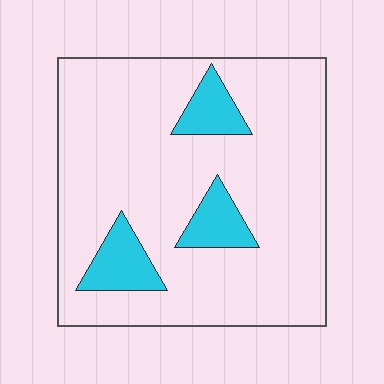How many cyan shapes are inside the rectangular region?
3.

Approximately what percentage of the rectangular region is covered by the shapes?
Approximately 15%.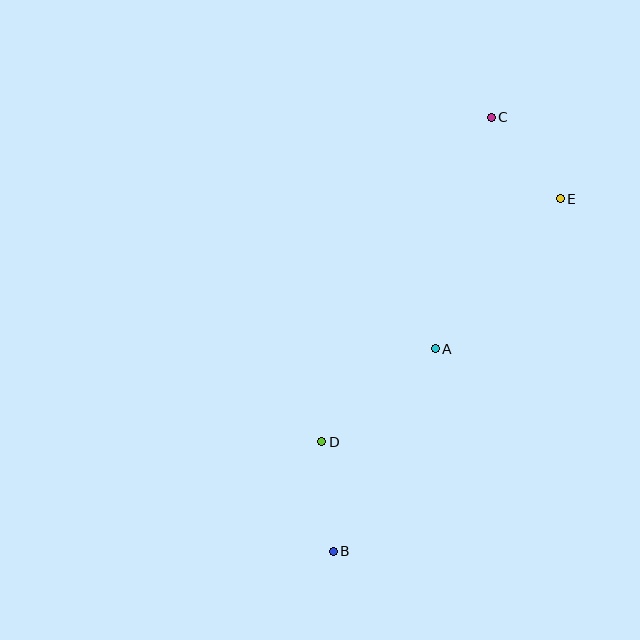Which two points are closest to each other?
Points C and E are closest to each other.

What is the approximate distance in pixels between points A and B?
The distance between A and B is approximately 226 pixels.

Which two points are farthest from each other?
Points B and C are farthest from each other.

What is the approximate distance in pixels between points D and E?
The distance between D and E is approximately 341 pixels.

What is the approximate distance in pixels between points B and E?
The distance between B and E is approximately 419 pixels.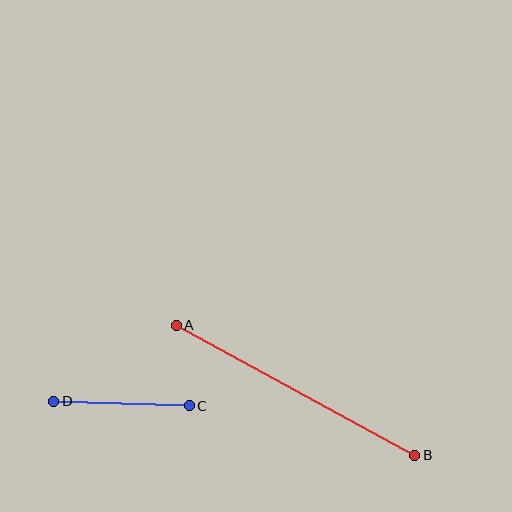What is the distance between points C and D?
The distance is approximately 136 pixels.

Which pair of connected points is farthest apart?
Points A and B are farthest apart.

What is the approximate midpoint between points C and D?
The midpoint is at approximately (122, 403) pixels.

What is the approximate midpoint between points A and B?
The midpoint is at approximately (296, 390) pixels.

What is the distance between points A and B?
The distance is approximately 272 pixels.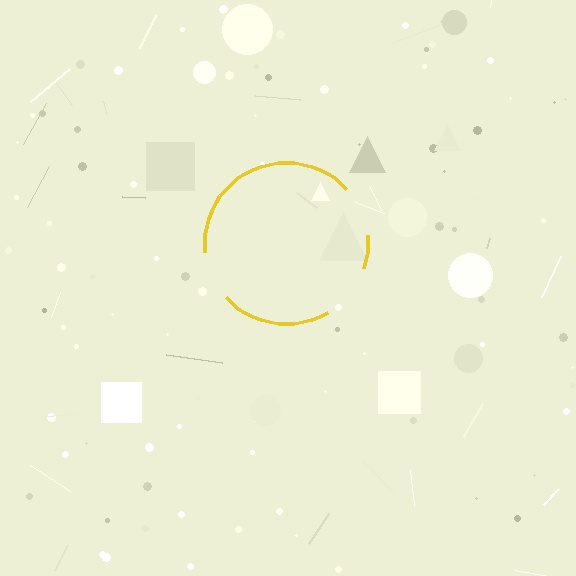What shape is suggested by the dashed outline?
The dashed outline suggests a circle.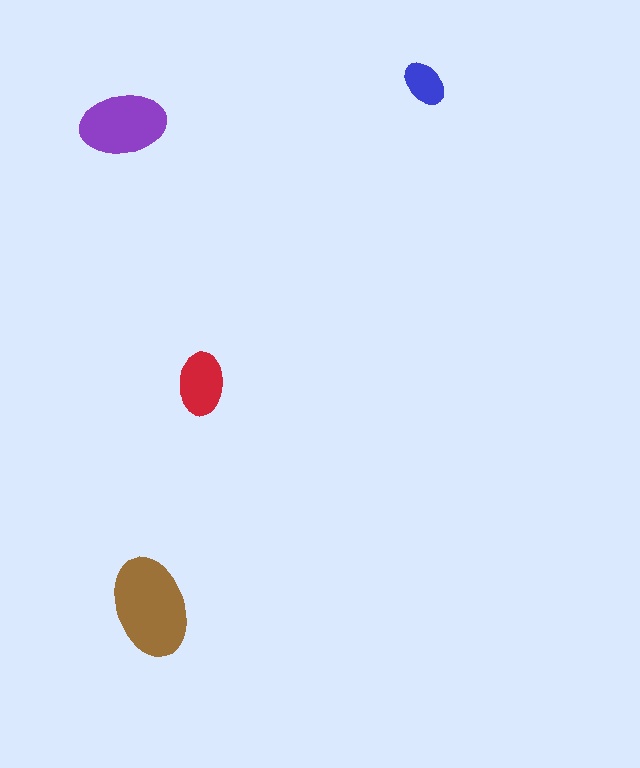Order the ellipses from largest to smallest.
the brown one, the purple one, the red one, the blue one.